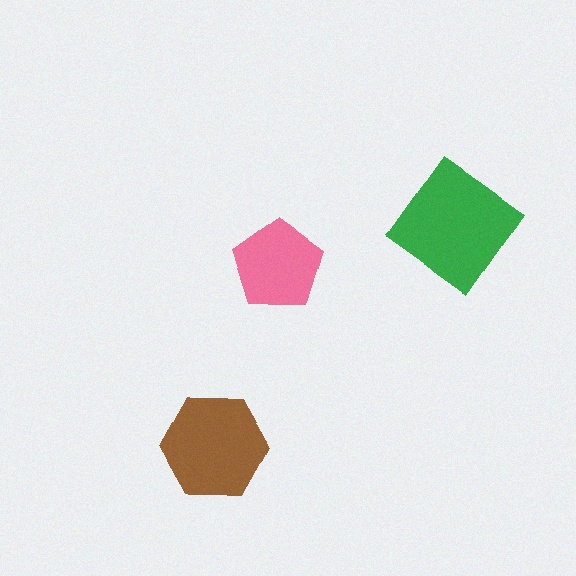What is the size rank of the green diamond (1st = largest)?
1st.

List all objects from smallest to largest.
The pink pentagon, the brown hexagon, the green diamond.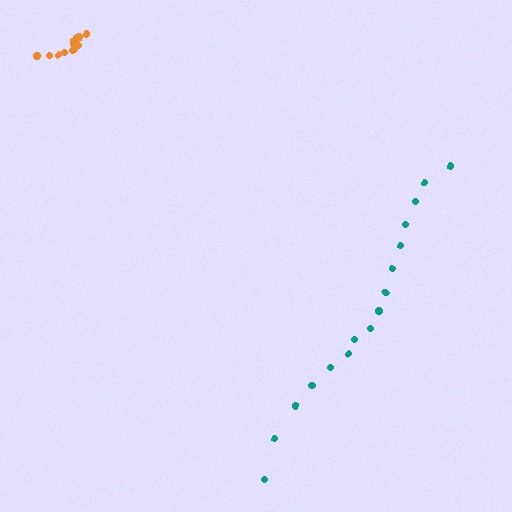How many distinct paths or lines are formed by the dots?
There are 2 distinct paths.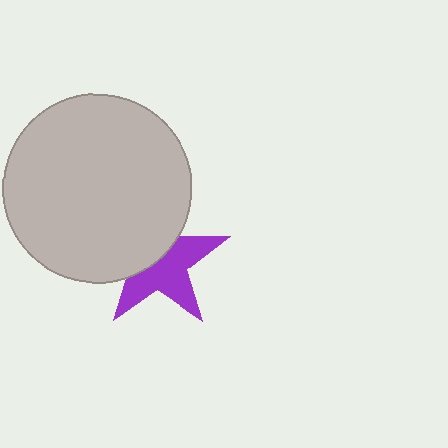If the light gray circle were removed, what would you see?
You would see the complete purple star.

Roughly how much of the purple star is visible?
About half of it is visible (roughly 56%).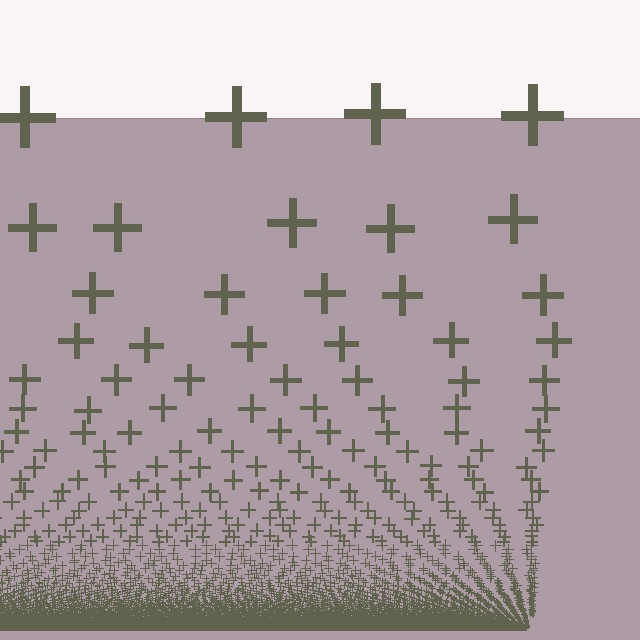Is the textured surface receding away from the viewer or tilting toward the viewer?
The surface appears to tilt toward the viewer. Texture elements get larger and sparser toward the top.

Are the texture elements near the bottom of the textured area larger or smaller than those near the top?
Smaller. The gradient is inverted — elements near the bottom are smaller and denser.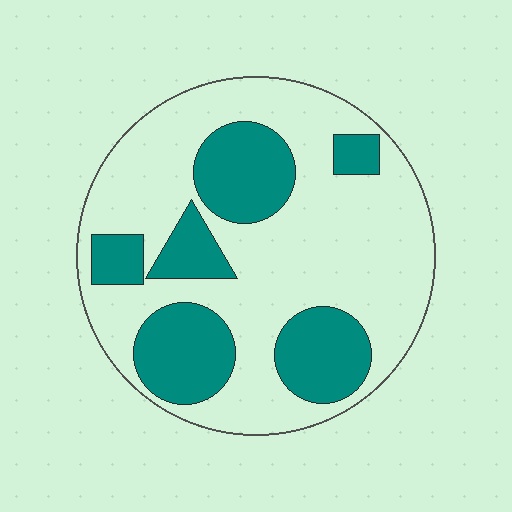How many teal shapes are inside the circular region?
6.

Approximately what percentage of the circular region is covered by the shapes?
Approximately 30%.